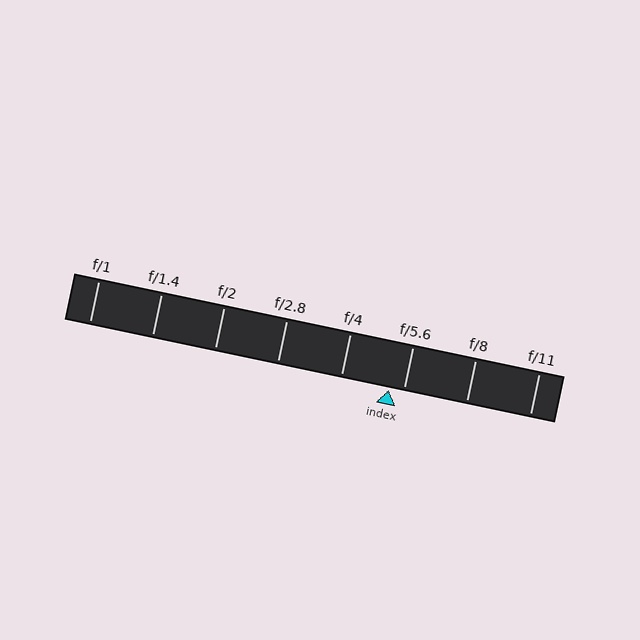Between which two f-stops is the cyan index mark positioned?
The index mark is between f/4 and f/5.6.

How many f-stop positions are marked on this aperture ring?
There are 8 f-stop positions marked.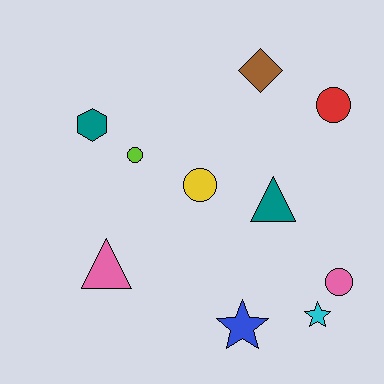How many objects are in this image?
There are 10 objects.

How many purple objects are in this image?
There are no purple objects.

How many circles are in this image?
There are 4 circles.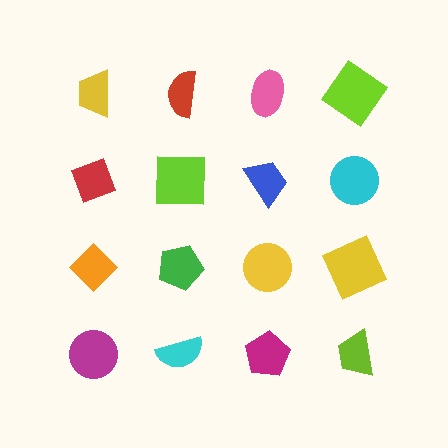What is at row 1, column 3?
A pink ellipse.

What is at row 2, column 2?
A lime square.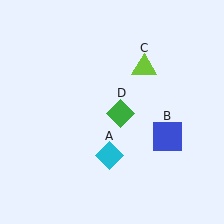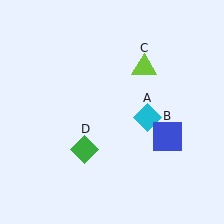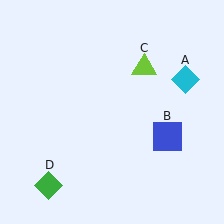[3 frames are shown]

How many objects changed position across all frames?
2 objects changed position: cyan diamond (object A), green diamond (object D).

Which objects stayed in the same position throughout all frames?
Blue square (object B) and lime triangle (object C) remained stationary.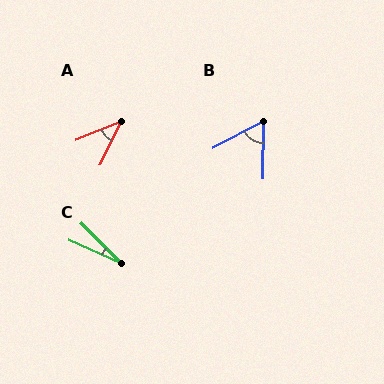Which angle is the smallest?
C, at approximately 21 degrees.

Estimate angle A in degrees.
Approximately 42 degrees.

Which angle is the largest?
B, at approximately 62 degrees.